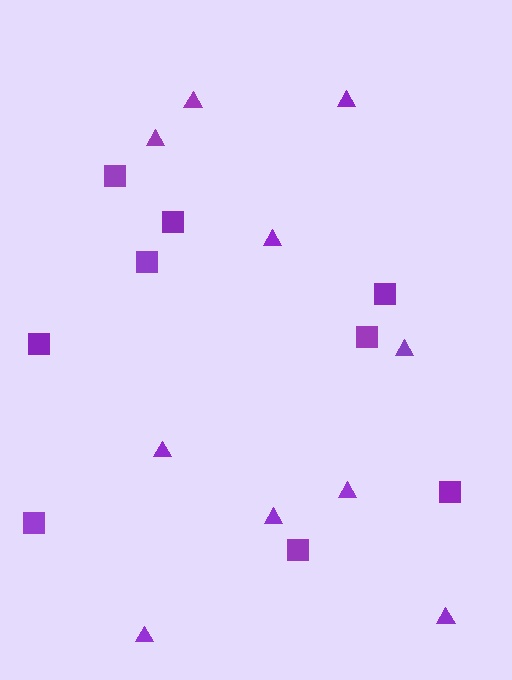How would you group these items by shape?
There are 2 groups: one group of squares (9) and one group of triangles (10).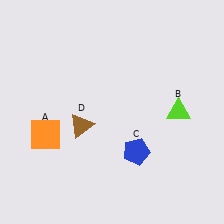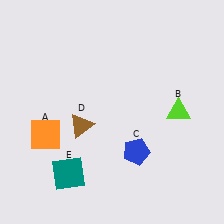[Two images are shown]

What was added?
A teal square (E) was added in Image 2.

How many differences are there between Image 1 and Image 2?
There is 1 difference between the two images.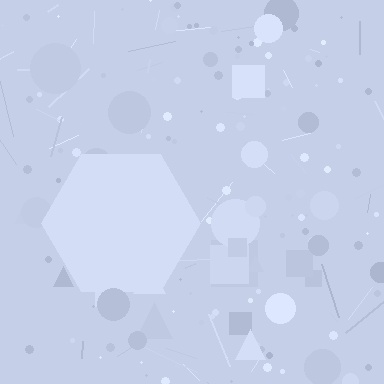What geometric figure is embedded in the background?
A hexagon is embedded in the background.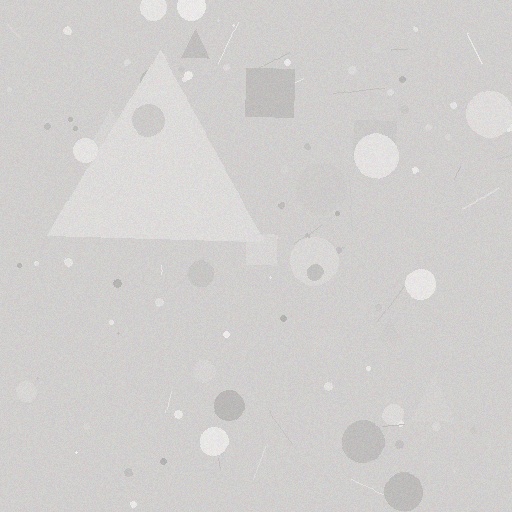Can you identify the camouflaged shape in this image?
The camouflaged shape is a triangle.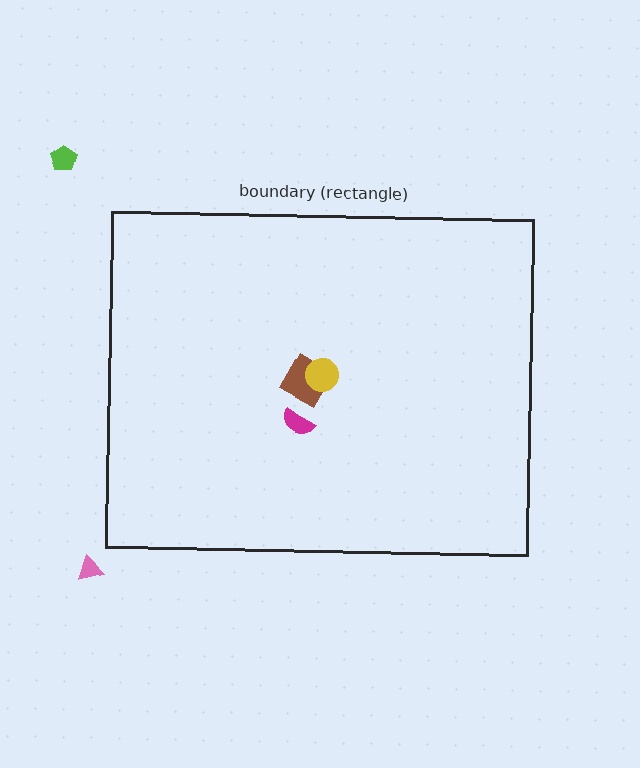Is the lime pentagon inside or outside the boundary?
Outside.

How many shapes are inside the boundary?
3 inside, 2 outside.